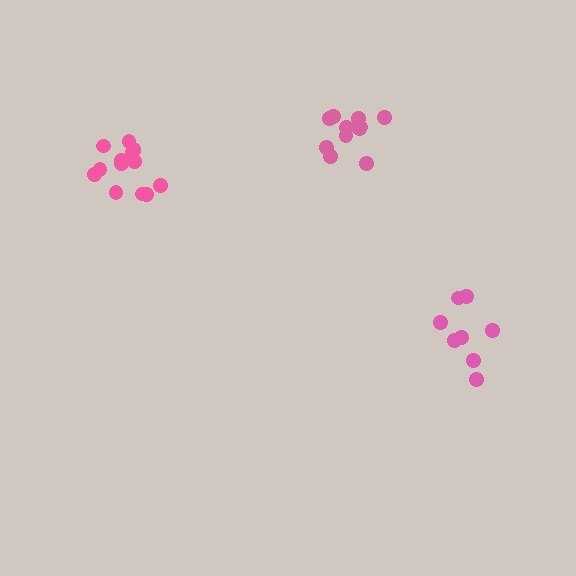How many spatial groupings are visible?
There are 3 spatial groupings.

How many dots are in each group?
Group 1: 11 dots, Group 2: 8 dots, Group 3: 14 dots (33 total).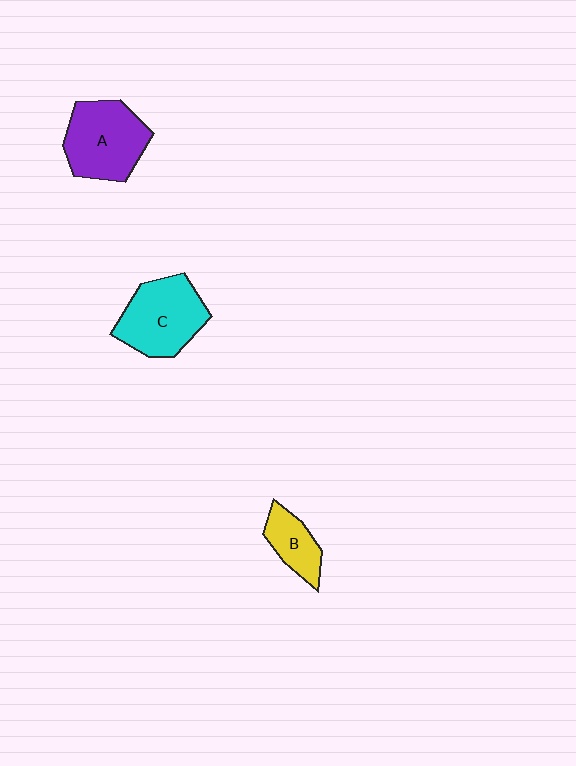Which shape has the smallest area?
Shape B (yellow).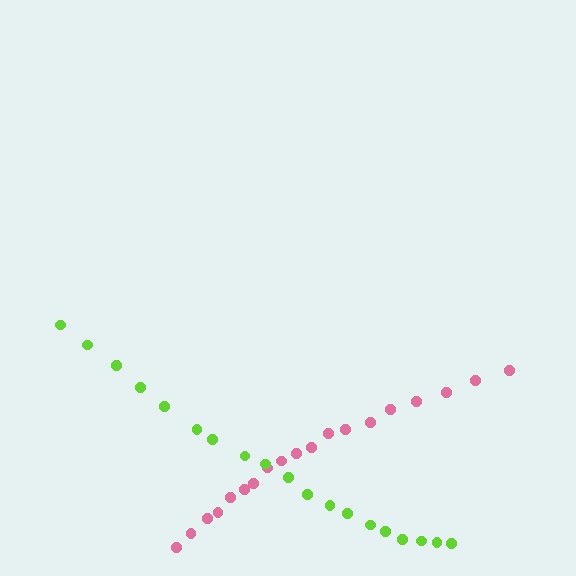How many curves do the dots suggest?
There are 2 distinct paths.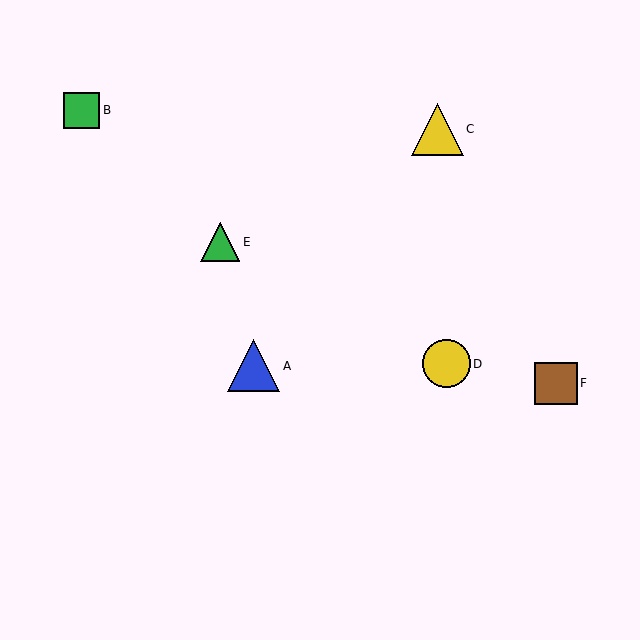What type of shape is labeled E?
Shape E is a green triangle.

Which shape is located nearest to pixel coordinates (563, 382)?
The brown square (labeled F) at (556, 383) is nearest to that location.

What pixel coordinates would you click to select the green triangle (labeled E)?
Click at (220, 242) to select the green triangle E.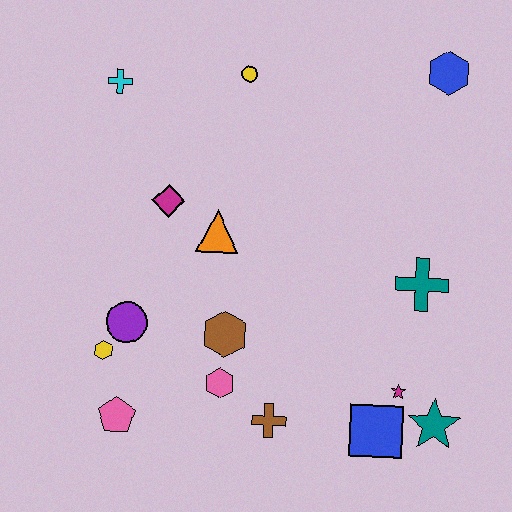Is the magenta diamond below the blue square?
No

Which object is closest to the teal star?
The magenta star is closest to the teal star.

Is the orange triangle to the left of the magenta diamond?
No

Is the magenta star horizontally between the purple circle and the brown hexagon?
No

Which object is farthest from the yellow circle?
The teal star is farthest from the yellow circle.